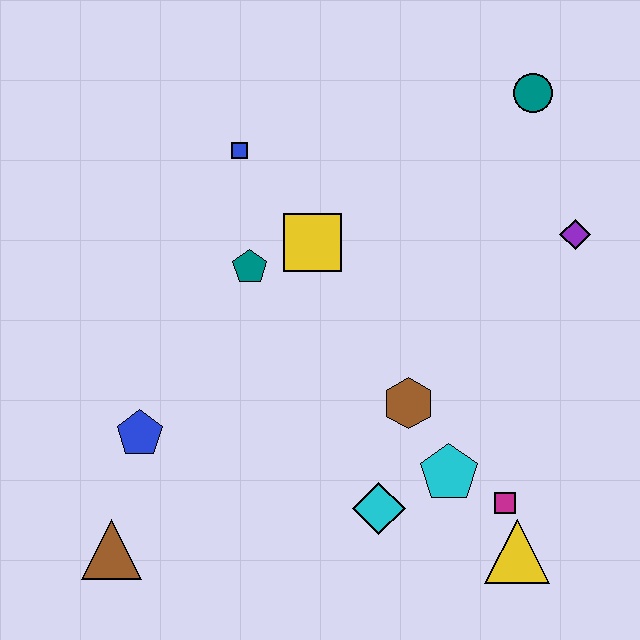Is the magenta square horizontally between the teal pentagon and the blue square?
No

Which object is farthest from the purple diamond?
The brown triangle is farthest from the purple diamond.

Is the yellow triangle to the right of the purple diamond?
No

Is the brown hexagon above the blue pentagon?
Yes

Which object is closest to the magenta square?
The yellow triangle is closest to the magenta square.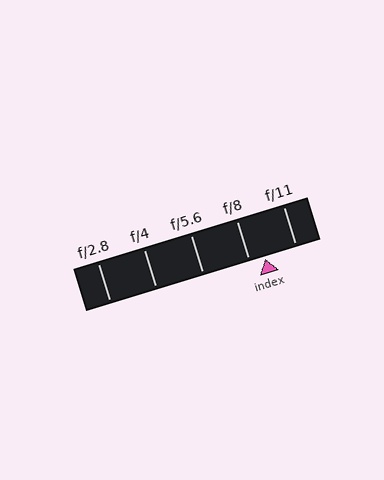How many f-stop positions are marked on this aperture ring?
There are 5 f-stop positions marked.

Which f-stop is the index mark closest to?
The index mark is closest to f/8.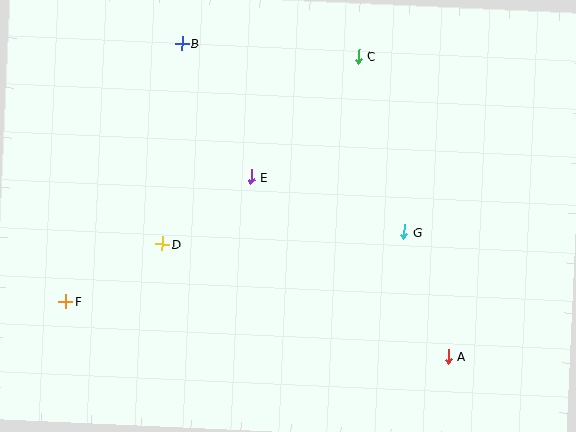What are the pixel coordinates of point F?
Point F is at (66, 302).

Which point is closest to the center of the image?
Point E at (251, 177) is closest to the center.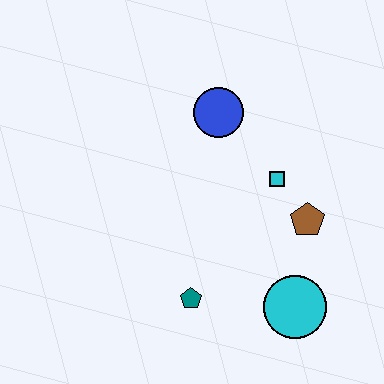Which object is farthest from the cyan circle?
The blue circle is farthest from the cyan circle.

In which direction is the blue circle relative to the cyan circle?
The blue circle is above the cyan circle.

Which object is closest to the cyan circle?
The brown pentagon is closest to the cyan circle.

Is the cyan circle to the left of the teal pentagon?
No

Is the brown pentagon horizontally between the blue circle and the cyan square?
No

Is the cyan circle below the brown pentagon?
Yes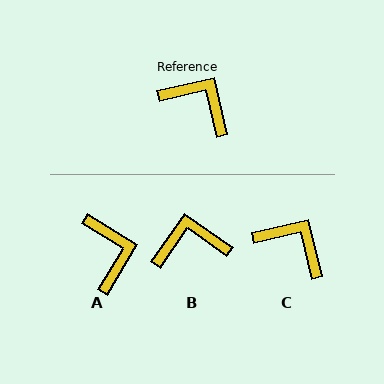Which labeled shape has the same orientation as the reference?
C.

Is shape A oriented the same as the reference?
No, it is off by about 44 degrees.